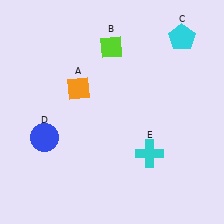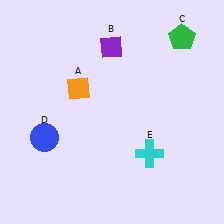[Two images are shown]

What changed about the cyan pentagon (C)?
In Image 1, C is cyan. In Image 2, it changed to green.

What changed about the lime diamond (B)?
In Image 1, B is lime. In Image 2, it changed to purple.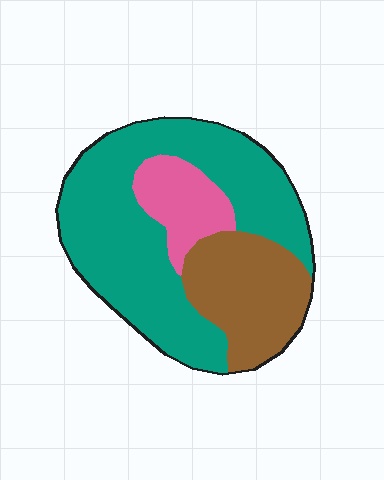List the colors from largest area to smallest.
From largest to smallest: teal, brown, pink.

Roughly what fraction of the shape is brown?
Brown takes up about one quarter (1/4) of the shape.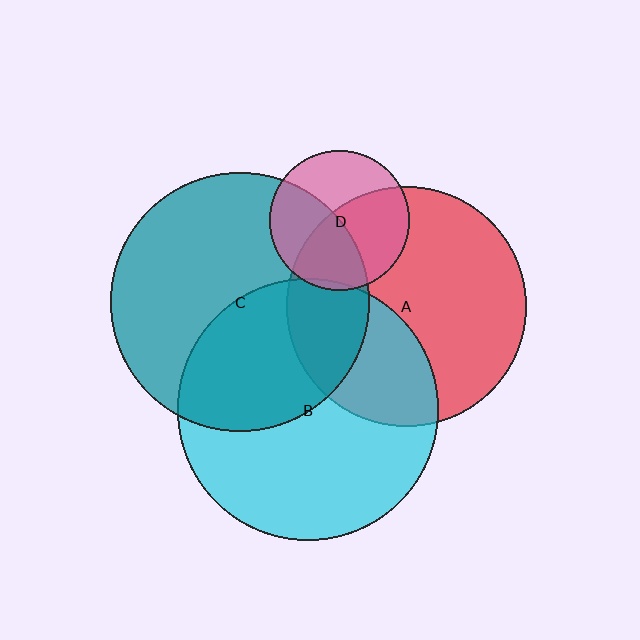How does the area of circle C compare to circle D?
Approximately 3.4 times.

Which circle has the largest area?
Circle B (cyan).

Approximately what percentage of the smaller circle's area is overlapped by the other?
Approximately 35%.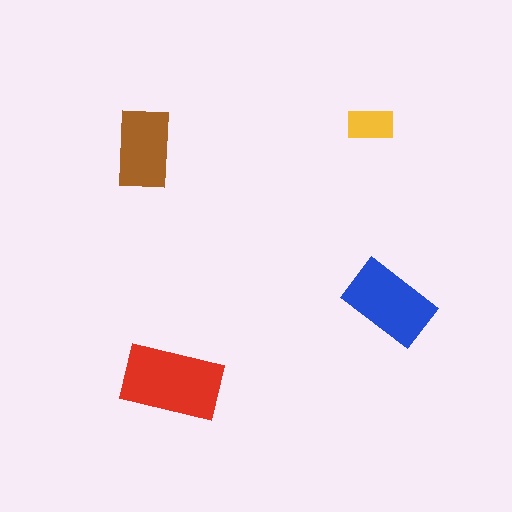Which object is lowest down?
The red rectangle is bottommost.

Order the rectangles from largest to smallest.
the red one, the blue one, the brown one, the yellow one.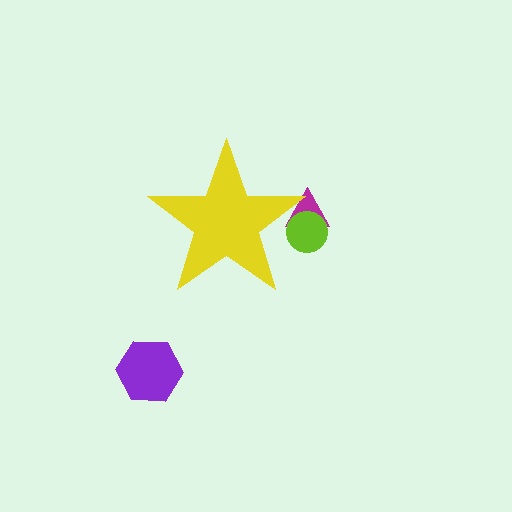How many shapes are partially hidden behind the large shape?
2 shapes are partially hidden.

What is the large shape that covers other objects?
A yellow star.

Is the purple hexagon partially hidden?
No, the purple hexagon is fully visible.